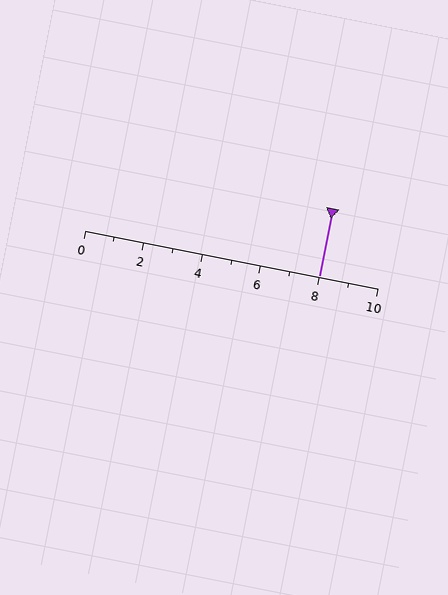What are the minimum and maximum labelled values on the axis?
The axis runs from 0 to 10.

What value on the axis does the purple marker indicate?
The marker indicates approximately 8.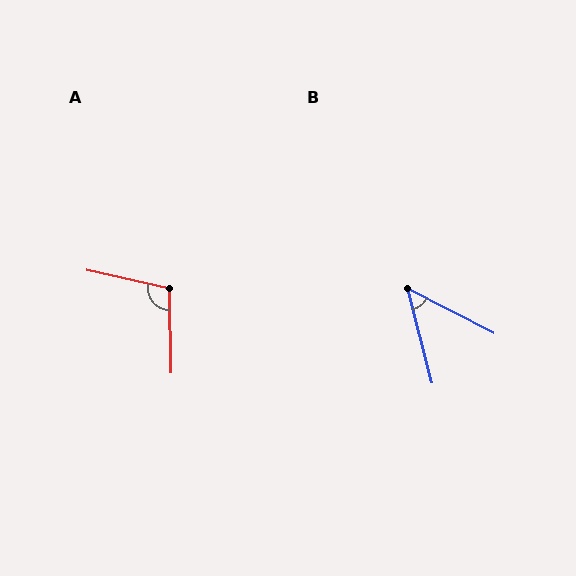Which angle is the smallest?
B, at approximately 48 degrees.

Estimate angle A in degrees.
Approximately 104 degrees.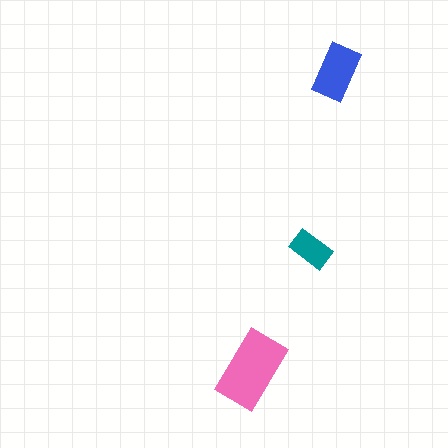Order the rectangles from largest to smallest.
the pink one, the blue one, the teal one.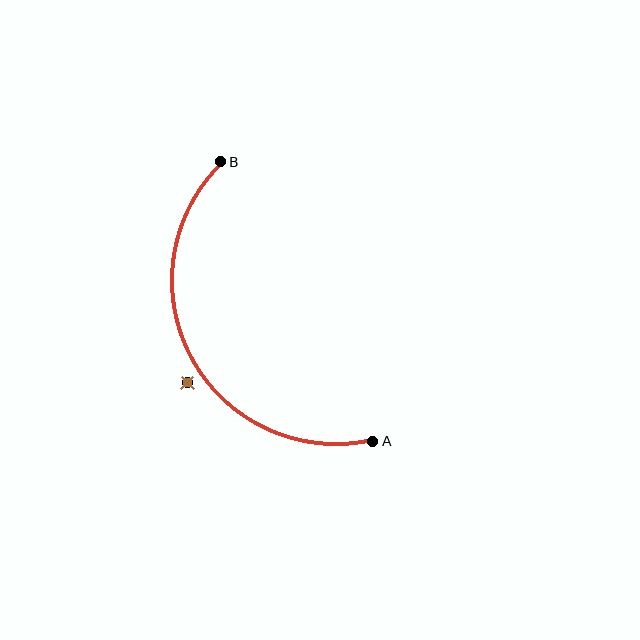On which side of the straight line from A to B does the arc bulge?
The arc bulges to the left of the straight line connecting A and B.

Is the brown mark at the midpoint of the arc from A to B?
No — the brown mark does not lie on the arc at all. It sits slightly outside the curve.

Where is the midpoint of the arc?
The arc midpoint is the point on the curve farthest from the straight line joining A and B. It sits to the left of that line.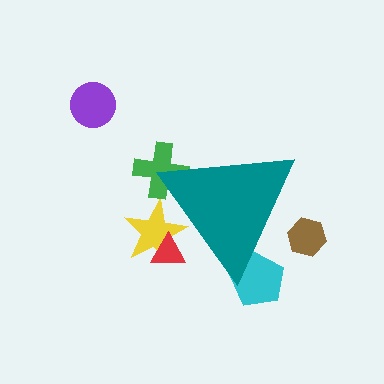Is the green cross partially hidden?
Yes, the green cross is partially hidden behind the teal triangle.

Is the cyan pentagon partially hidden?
Yes, the cyan pentagon is partially hidden behind the teal triangle.